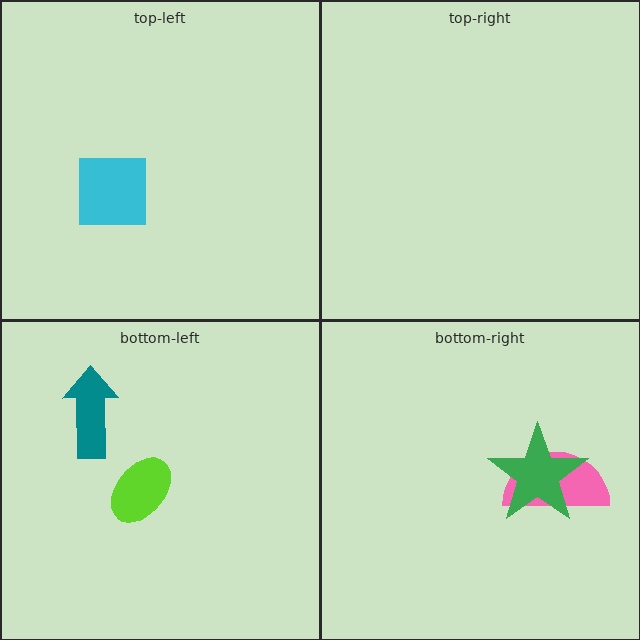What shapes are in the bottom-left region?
The teal arrow, the lime ellipse.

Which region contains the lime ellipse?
The bottom-left region.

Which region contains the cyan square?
The top-left region.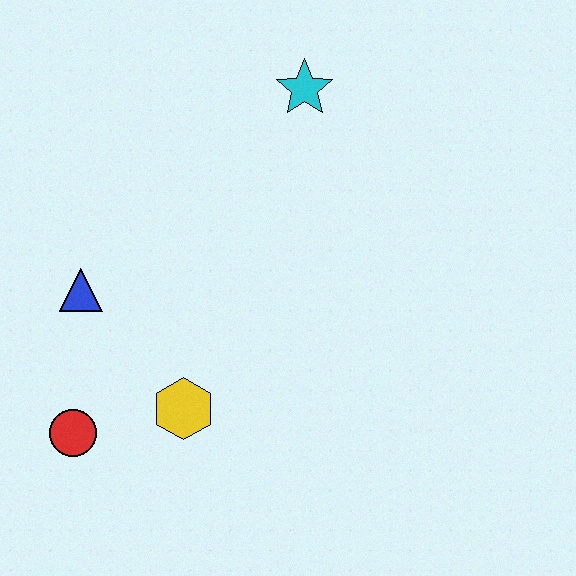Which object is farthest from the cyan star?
The red circle is farthest from the cyan star.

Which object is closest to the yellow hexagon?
The red circle is closest to the yellow hexagon.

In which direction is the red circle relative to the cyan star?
The red circle is below the cyan star.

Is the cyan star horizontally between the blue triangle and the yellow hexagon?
No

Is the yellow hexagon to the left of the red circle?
No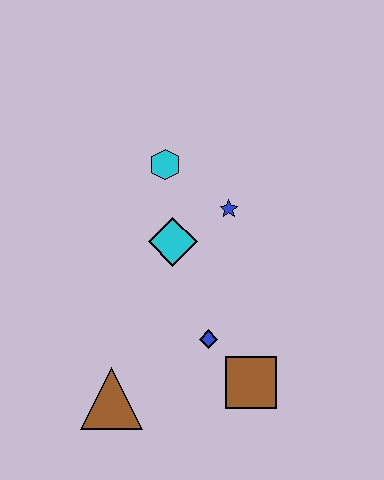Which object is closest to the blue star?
The cyan diamond is closest to the blue star.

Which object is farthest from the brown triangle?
The cyan hexagon is farthest from the brown triangle.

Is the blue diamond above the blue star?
No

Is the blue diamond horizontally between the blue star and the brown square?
No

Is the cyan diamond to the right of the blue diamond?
No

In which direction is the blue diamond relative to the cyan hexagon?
The blue diamond is below the cyan hexagon.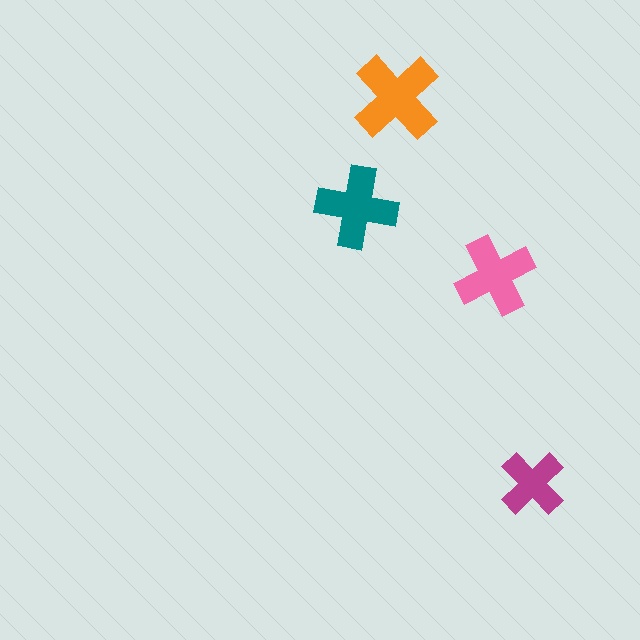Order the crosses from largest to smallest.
the orange one, the teal one, the pink one, the magenta one.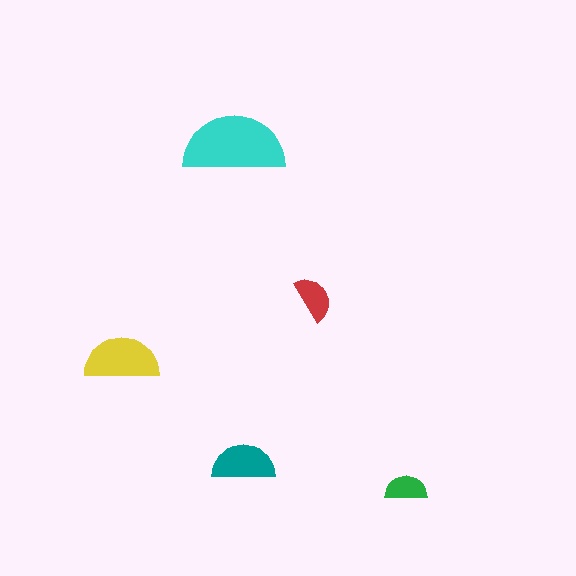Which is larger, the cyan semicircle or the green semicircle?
The cyan one.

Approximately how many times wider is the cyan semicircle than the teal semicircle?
About 1.5 times wider.